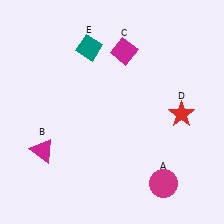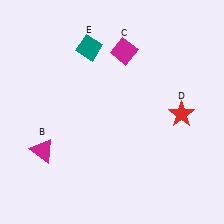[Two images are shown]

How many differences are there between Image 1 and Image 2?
There is 1 difference between the two images.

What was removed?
The magenta circle (A) was removed in Image 2.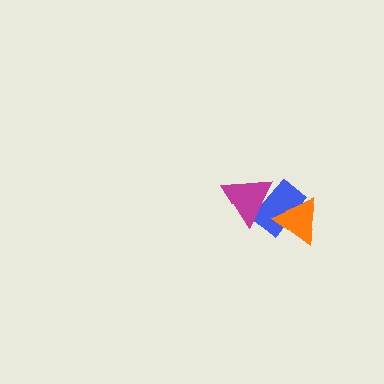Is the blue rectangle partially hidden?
Yes, it is partially covered by another shape.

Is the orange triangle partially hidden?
No, no other shape covers it.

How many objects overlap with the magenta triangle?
1 object overlaps with the magenta triangle.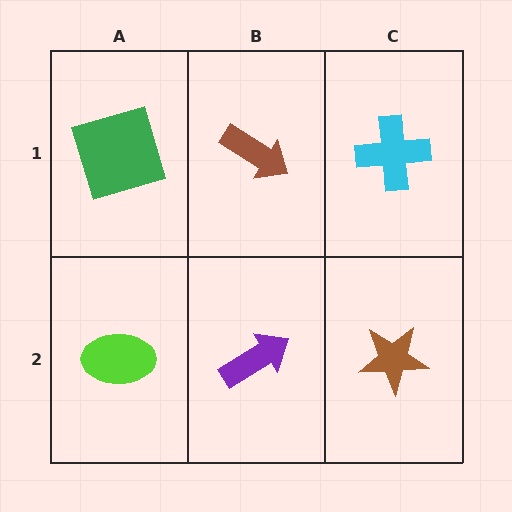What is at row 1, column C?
A cyan cross.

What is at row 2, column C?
A brown star.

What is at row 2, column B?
A purple arrow.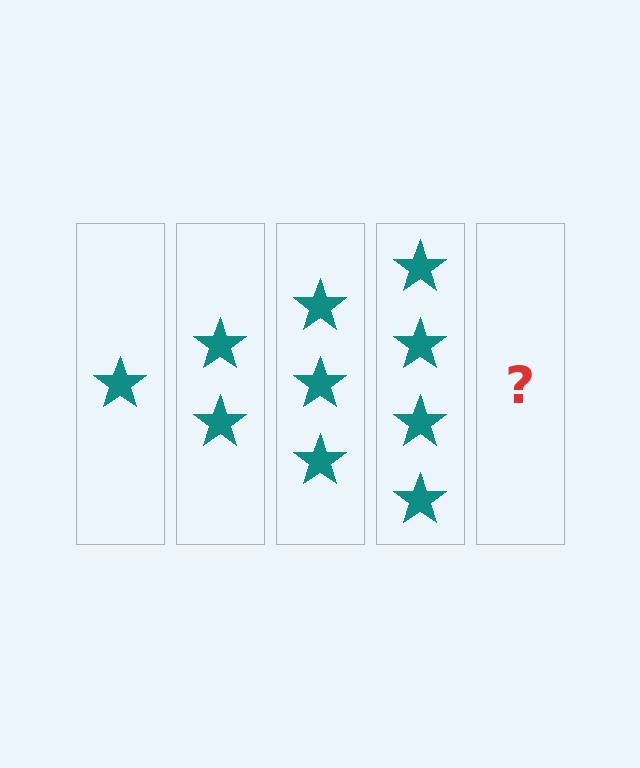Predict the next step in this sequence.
The next step is 5 stars.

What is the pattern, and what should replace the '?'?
The pattern is that each step adds one more star. The '?' should be 5 stars.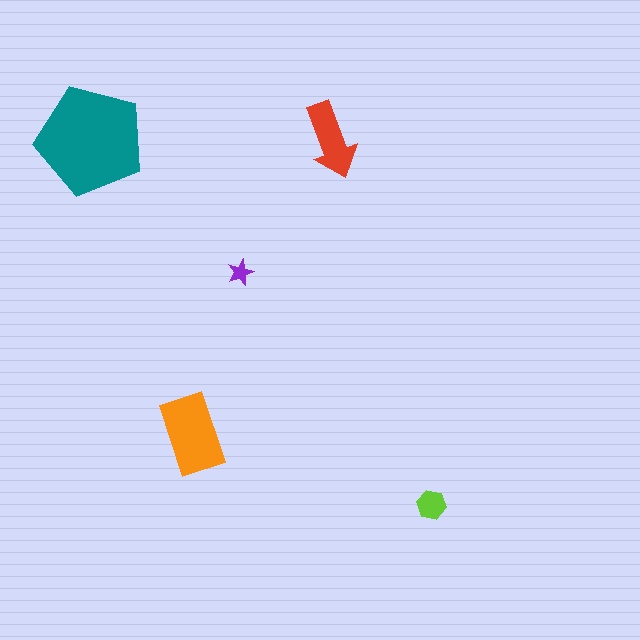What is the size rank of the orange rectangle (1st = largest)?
2nd.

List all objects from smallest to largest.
The purple star, the lime hexagon, the red arrow, the orange rectangle, the teal pentagon.